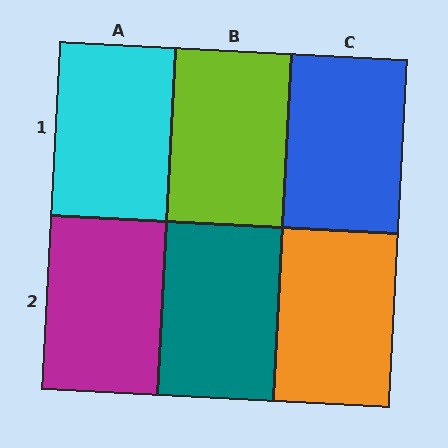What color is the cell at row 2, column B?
Teal.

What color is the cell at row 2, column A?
Magenta.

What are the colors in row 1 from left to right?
Cyan, lime, blue.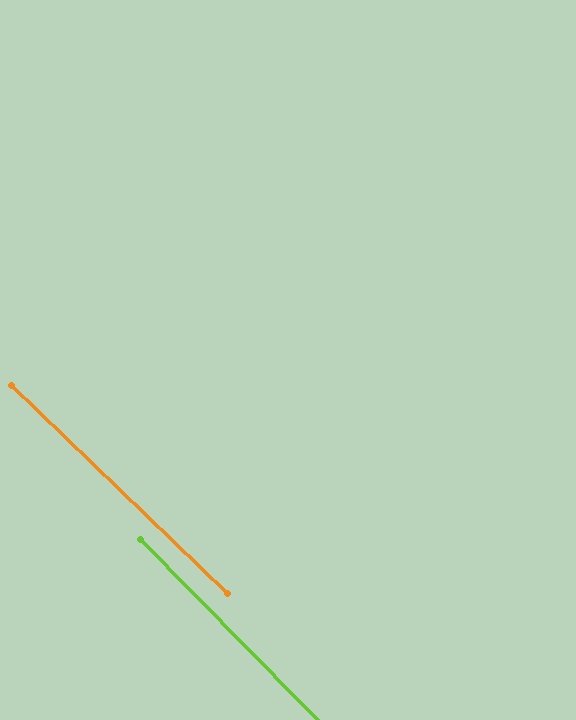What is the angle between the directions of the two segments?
Approximately 2 degrees.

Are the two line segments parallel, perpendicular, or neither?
Parallel — their directions differ by only 1.5°.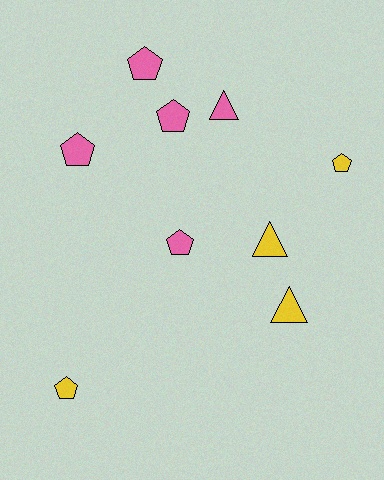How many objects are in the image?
There are 9 objects.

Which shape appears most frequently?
Pentagon, with 6 objects.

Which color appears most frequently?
Pink, with 5 objects.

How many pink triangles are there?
There is 1 pink triangle.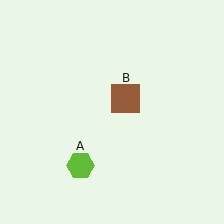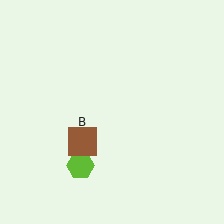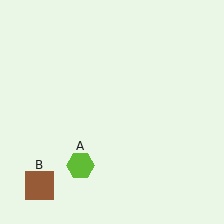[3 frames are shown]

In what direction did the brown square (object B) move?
The brown square (object B) moved down and to the left.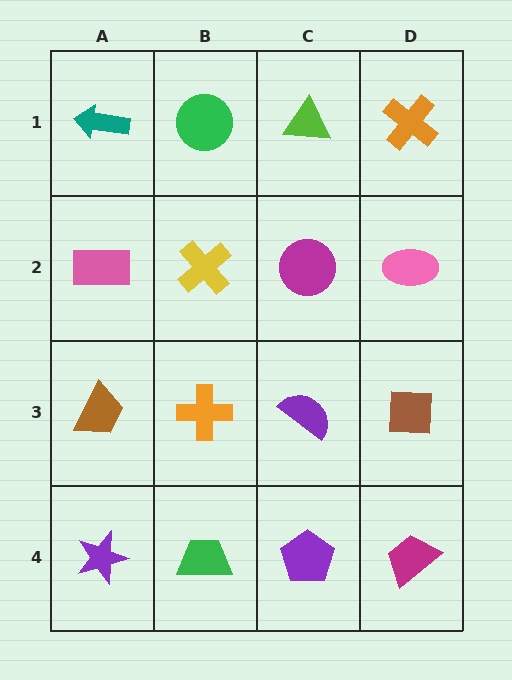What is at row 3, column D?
A brown square.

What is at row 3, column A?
A brown trapezoid.